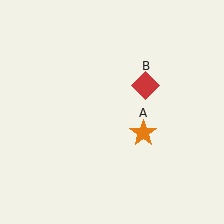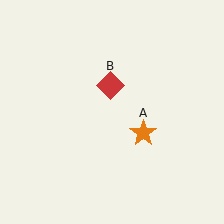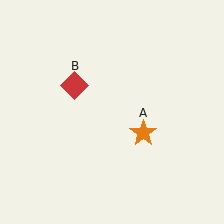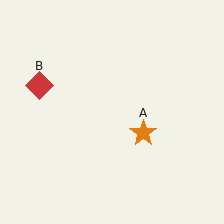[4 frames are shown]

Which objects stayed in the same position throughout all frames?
Orange star (object A) remained stationary.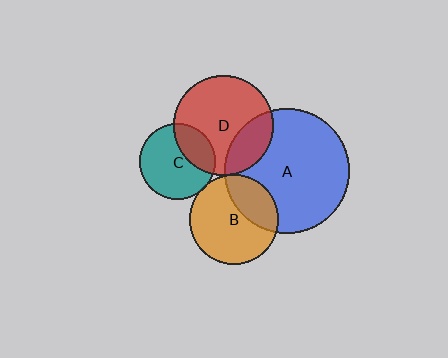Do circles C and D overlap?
Yes.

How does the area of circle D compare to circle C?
Approximately 1.7 times.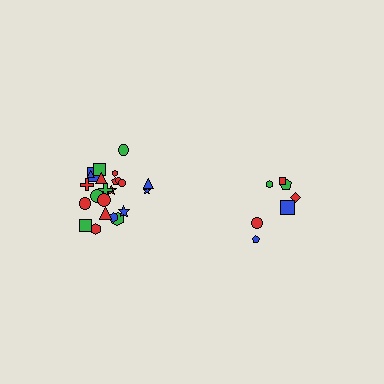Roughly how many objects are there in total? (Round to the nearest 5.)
Roughly 30 objects in total.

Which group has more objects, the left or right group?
The left group.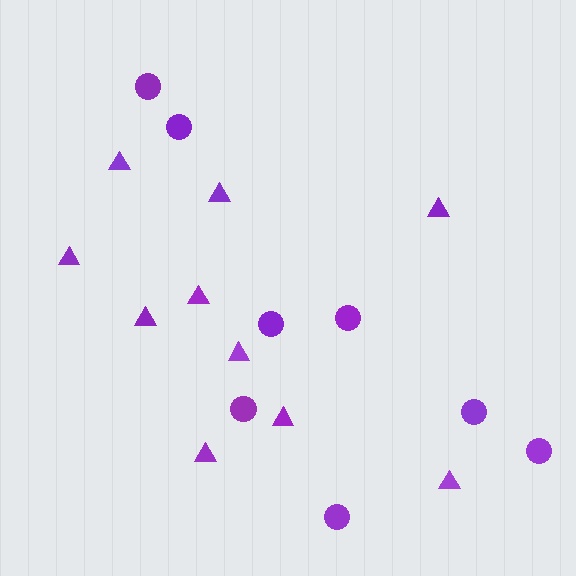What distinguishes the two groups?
There are 2 groups: one group of circles (8) and one group of triangles (10).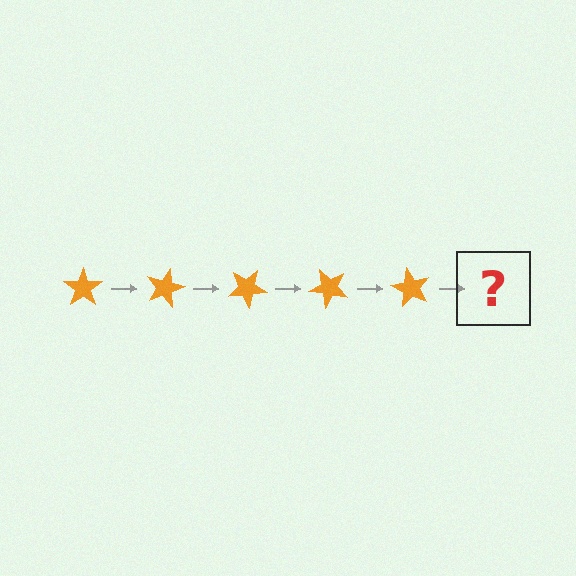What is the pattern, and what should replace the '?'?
The pattern is that the star rotates 15 degrees each step. The '?' should be an orange star rotated 75 degrees.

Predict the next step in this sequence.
The next step is an orange star rotated 75 degrees.